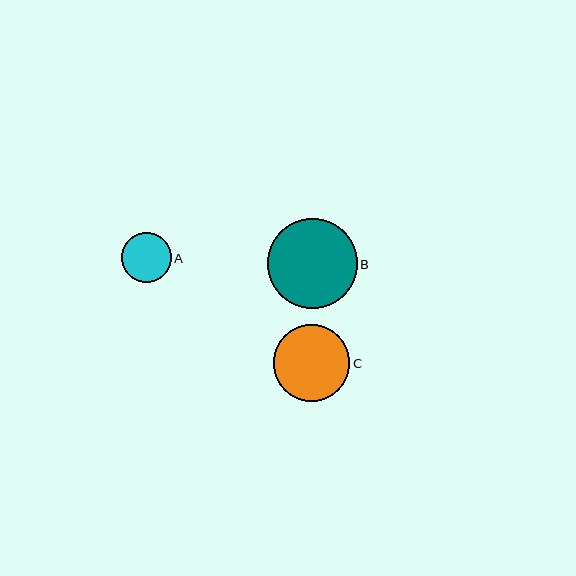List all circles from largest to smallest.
From largest to smallest: B, C, A.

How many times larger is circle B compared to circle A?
Circle B is approximately 1.8 times the size of circle A.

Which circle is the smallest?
Circle A is the smallest with a size of approximately 49 pixels.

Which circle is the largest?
Circle B is the largest with a size of approximately 90 pixels.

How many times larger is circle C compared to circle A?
Circle C is approximately 1.6 times the size of circle A.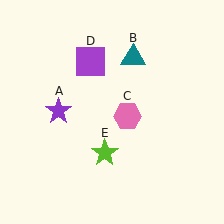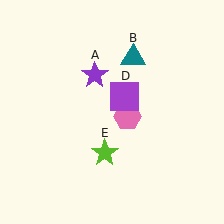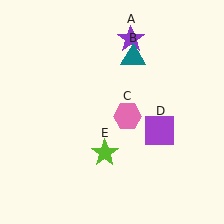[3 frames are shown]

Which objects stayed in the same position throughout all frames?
Teal triangle (object B) and pink hexagon (object C) and lime star (object E) remained stationary.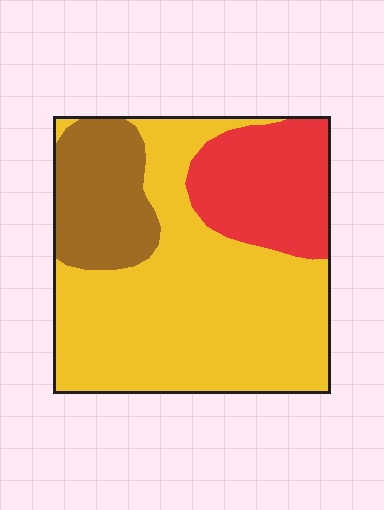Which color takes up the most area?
Yellow, at roughly 60%.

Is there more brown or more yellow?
Yellow.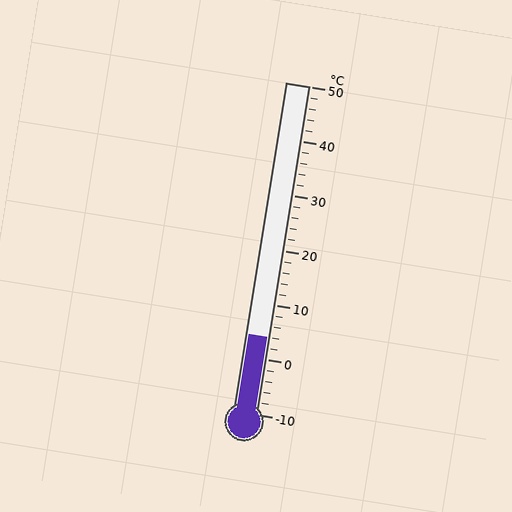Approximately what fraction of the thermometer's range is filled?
The thermometer is filled to approximately 25% of its range.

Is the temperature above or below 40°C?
The temperature is below 40°C.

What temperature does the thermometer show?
The thermometer shows approximately 4°C.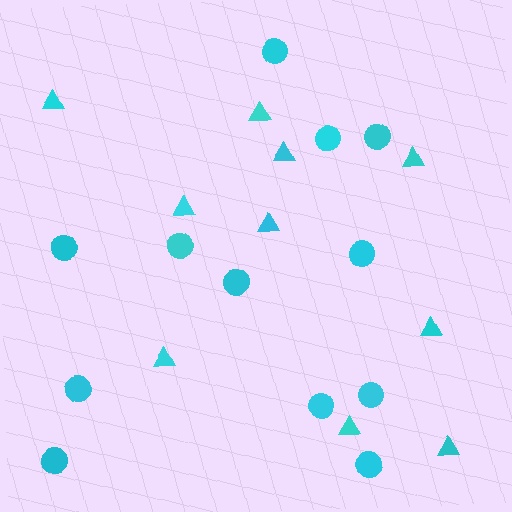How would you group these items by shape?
There are 2 groups: one group of triangles (10) and one group of circles (12).